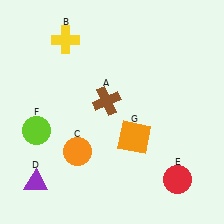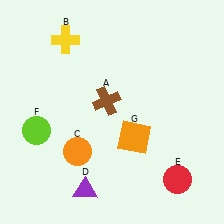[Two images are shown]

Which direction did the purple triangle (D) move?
The purple triangle (D) moved right.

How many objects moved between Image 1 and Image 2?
1 object moved between the two images.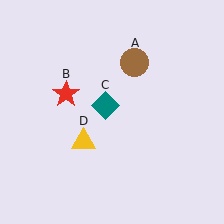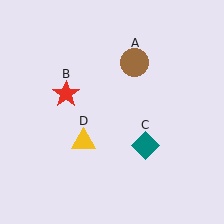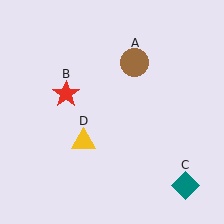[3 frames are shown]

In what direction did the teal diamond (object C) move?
The teal diamond (object C) moved down and to the right.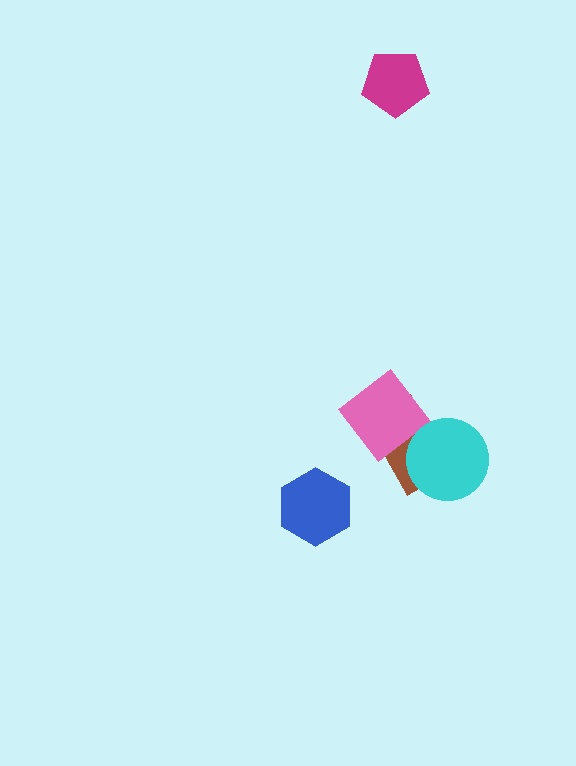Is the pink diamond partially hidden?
Yes, it is partially covered by another shape.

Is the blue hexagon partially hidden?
No, no other shape covers it.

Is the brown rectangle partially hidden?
Yes, it is partially covered by another shape.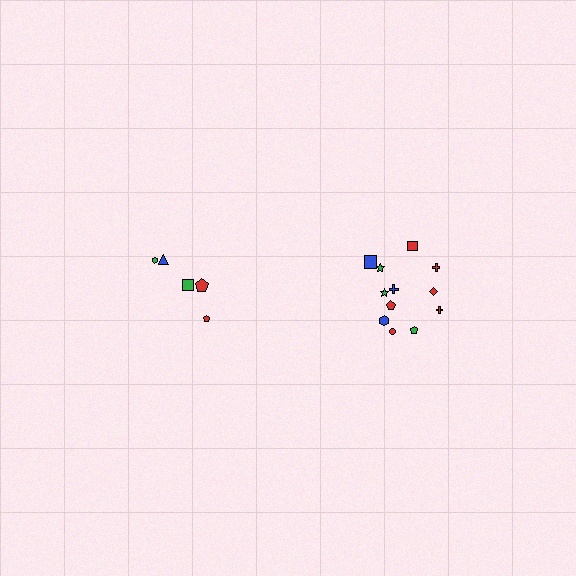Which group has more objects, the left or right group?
The right group.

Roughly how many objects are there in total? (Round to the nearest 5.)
Roughly 15 objects in total.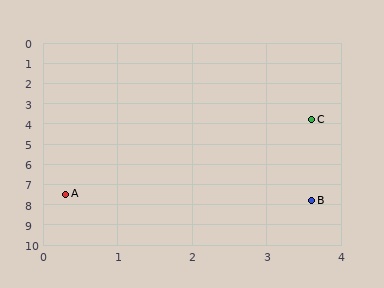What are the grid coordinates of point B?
Point B is at approximately (3.6, 7.8).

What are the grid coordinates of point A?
Point A is at approximately (0.3, 7.5).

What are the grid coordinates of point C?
Point C is at approximately (3.6, 3.8).